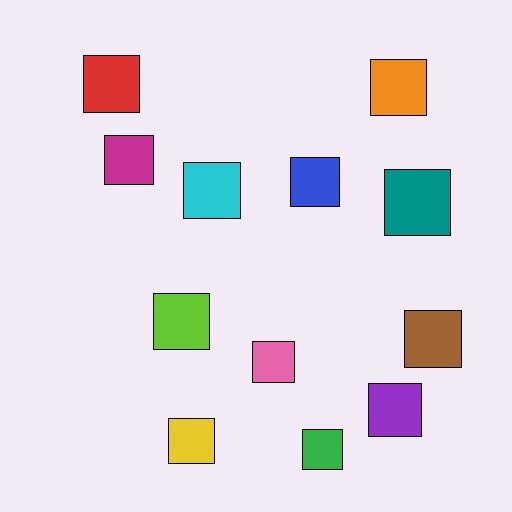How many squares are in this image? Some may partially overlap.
There are 12 squares.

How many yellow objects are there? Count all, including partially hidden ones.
There is 1 yellow object.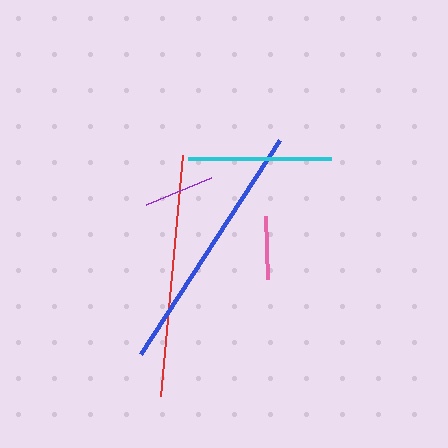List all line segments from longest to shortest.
From longest to shortest: blue, red, cyan, purple, pink.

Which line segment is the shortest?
The pink line is the shortest at approximately 63 pixels.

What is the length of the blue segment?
The blue segment is approximately 255 pixels long.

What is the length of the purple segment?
The purple segment is approximately 71 pixels long.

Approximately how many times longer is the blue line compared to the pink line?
The blue line is approximately 4.0 times the length of the pink line.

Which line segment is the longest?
The blue line is the longest at approximately 255 pixels.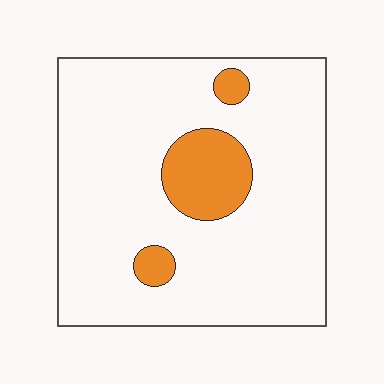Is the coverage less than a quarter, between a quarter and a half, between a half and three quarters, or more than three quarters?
Less than a quarter.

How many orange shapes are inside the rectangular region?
3.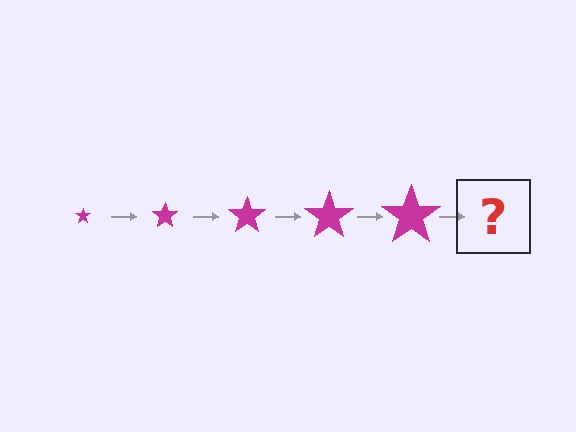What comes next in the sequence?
The next element should be a magenta star, larger than the previous one.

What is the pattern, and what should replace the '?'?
The pattern is that the star gets progressively larger each step. The '?' should be a magenta star, larger than the previous one.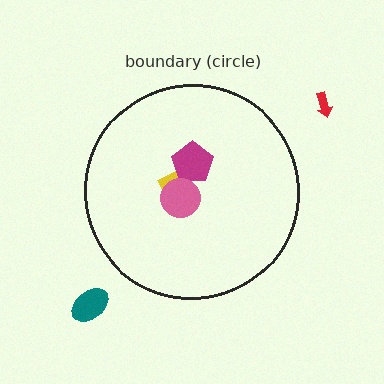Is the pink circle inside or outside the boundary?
Inside.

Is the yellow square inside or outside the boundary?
Inside.